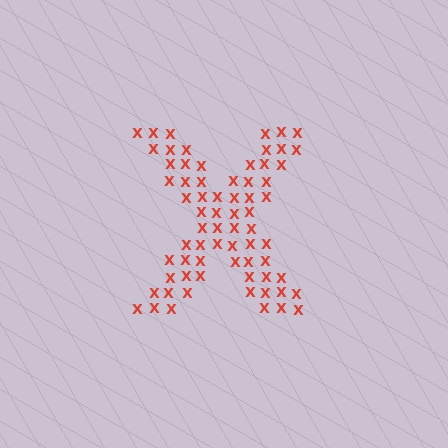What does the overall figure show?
The overall figure shows the letter X.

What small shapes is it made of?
It is made of small letter X's.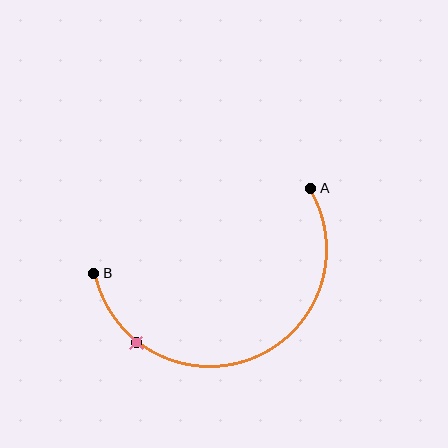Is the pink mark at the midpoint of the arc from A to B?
No. The pink mark lies on the arc but is closer to endpoint B. The arc midpoint would be at the point on the curve equidistant along the arc from both A and B.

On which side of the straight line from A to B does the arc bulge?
The arc bulges below the straight line connecting A and B.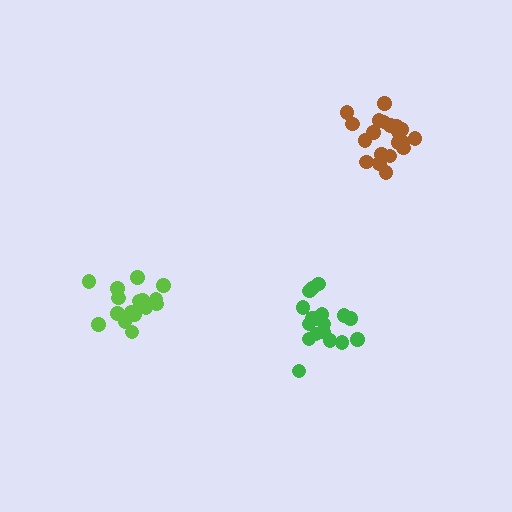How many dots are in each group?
Group 1: 18 dots, Group 2: 16 dots, Group 3: 20 dots (54 total).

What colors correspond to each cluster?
The clusters are colored: green, lime, brown.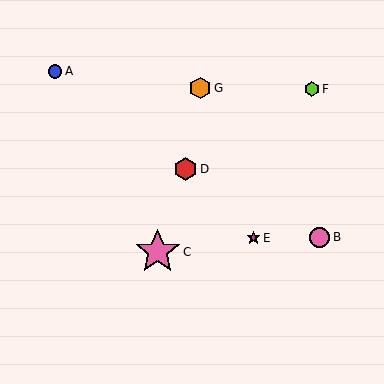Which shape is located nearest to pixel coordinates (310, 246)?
The pink circle (labeled B) at (320, 237) is nearest to that location.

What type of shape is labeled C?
Shape C is a pink star.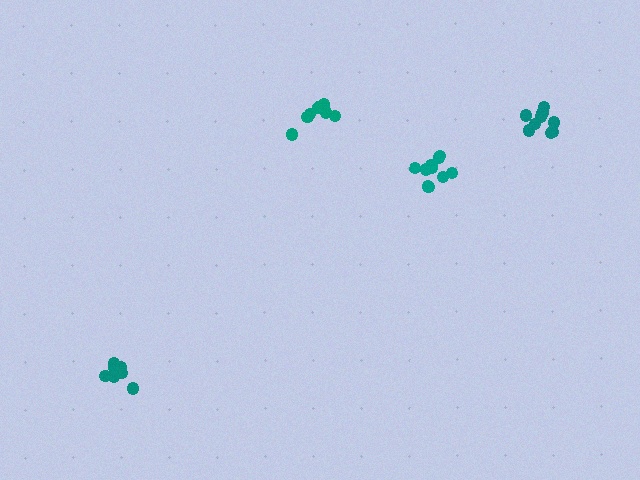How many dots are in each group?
Group 1: 9 dots, Group 2: 7 dots, Group 3: 8 dots, Group 4: 10 dots (34 total).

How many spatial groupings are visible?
There are 4 spatial groupings.